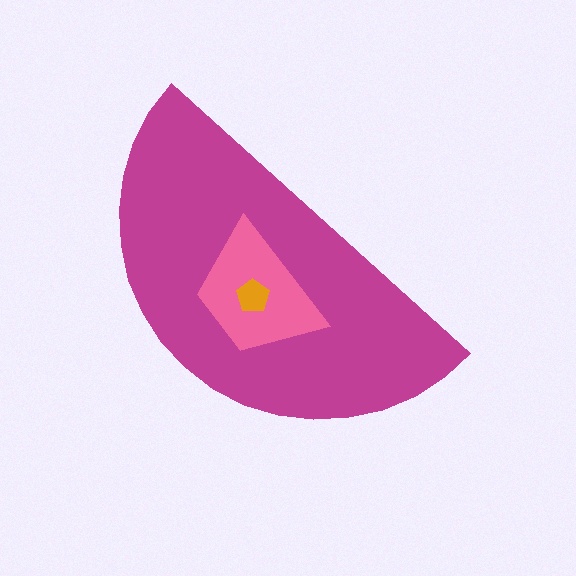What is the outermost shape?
The magenta semicircle.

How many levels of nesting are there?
3.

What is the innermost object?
The orange pentagon.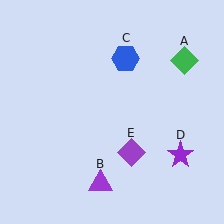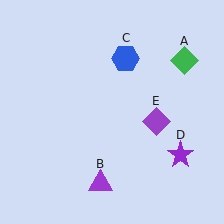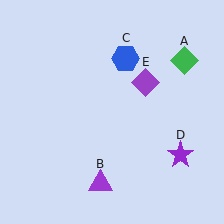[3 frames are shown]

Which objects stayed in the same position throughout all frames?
Green diamond (object A) and purple triangle (object B) and blue hexagon (object C) and purple star (object D) remained stationary.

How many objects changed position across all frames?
1 object changed position: purple diamond (object E).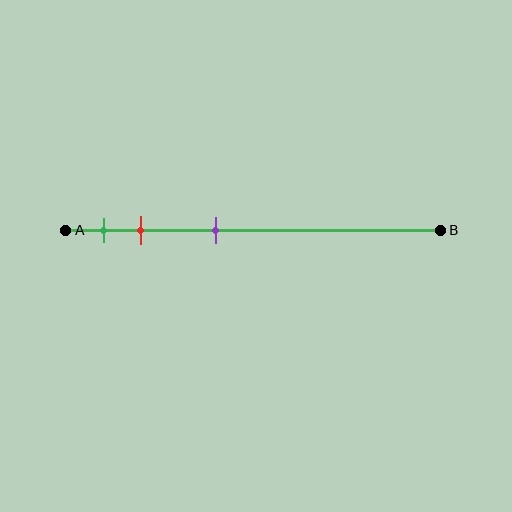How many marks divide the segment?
There are 3 marks dividing the segment.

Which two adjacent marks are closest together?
The green and red marks are the closest adjacent pair.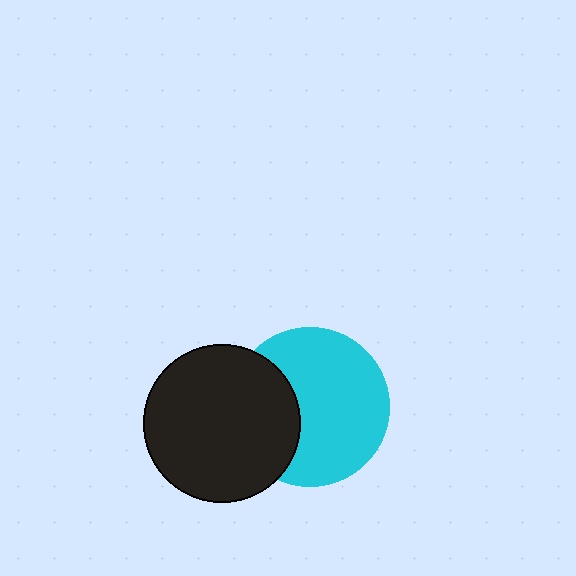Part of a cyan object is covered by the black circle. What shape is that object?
It is a circle.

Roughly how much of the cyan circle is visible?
Most of it is visible (roughly 68%).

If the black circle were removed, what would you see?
You would see the complete cyan circle.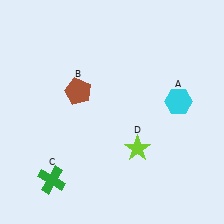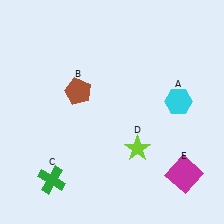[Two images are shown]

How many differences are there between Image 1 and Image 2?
There is 1 difference between the two images.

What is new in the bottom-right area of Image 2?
A magenta square (E) was added in the bottom-right area of Image 2.